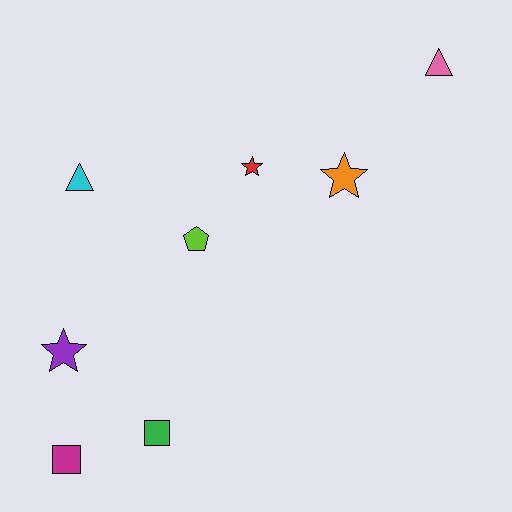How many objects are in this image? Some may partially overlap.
There are 8 objects.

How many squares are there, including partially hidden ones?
There are 2 squares.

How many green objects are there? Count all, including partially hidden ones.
There is 1 green object.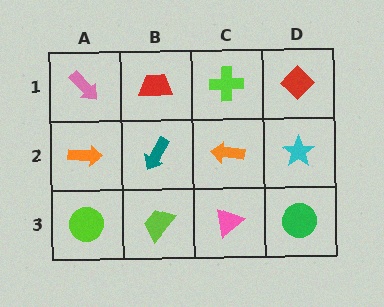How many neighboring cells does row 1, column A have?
2.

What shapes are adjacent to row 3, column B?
A teal arrow (row 2, column B), a lime circle (row 3, column A), a pink triangle (row 3, column C).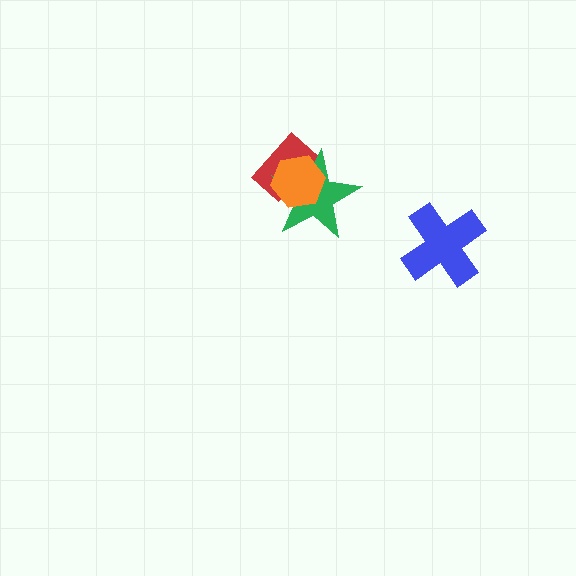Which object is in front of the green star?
The orange hexagon is in front of the green star.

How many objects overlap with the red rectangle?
2 objects overlap with the red rectangle.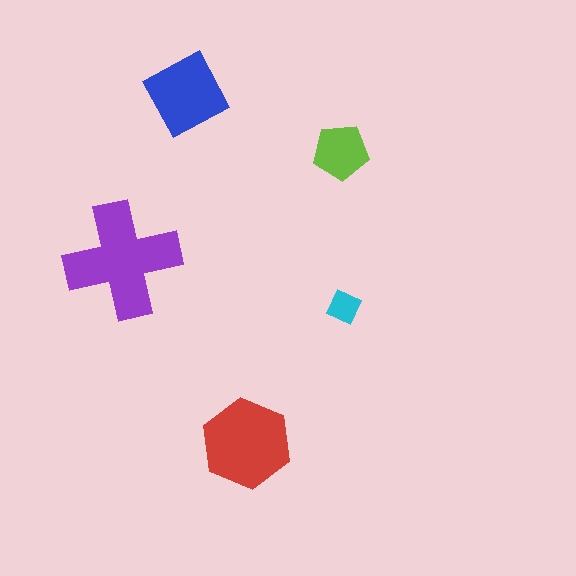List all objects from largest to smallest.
The purple cross, the red hexagon, the blue diamond, the lime pentagon, the cyan square.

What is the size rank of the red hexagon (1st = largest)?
2nd.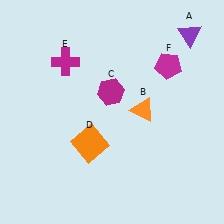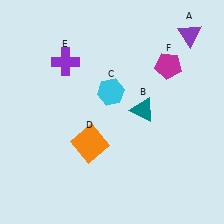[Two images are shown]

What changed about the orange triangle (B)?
In Image 1, B is orange. In Image 2, it changed to teal.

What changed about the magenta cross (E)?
In Image 1, E is magenta. In Image 2, it changed to purple.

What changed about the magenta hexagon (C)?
In Image 1, C is magenta. In Image 2, it changed to cyan.